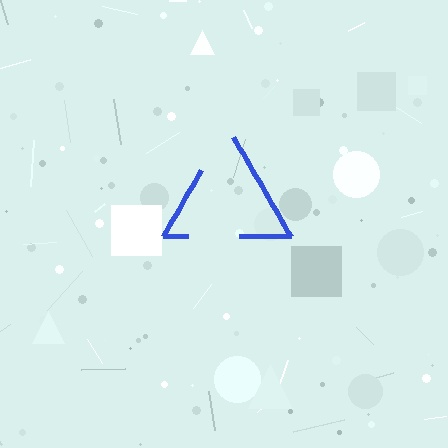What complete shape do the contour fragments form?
The contour fragments form a triangle.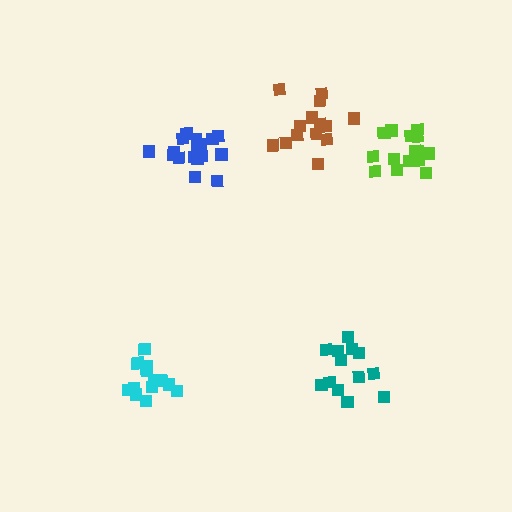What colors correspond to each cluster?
The clusters are colored: brown, cyan, teal, blue, lime.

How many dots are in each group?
Group 1: 14 dots, Group 2: 16 dots, Group 3: 13 dots, Group 4: 18 dots, Group 5: 15 dots (76 total).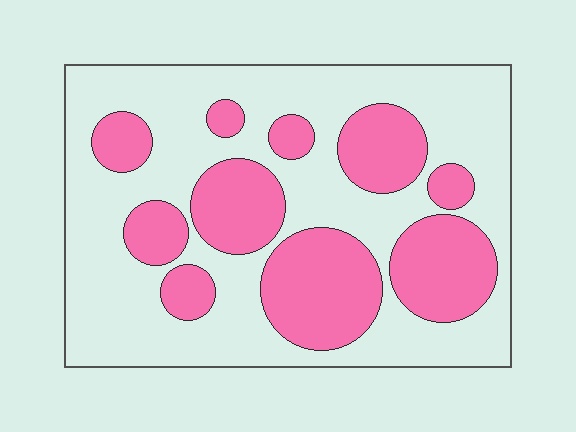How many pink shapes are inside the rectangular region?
10.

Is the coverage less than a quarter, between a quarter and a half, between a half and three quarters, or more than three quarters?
Between a quarter and a half.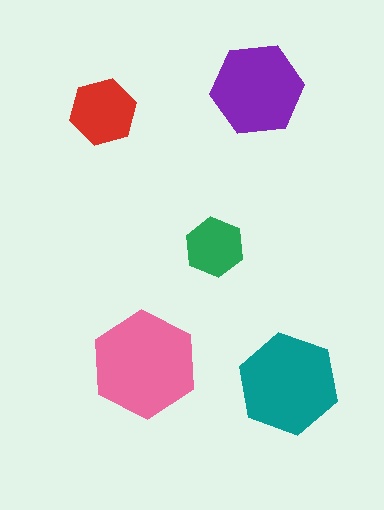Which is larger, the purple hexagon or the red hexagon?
The purple one.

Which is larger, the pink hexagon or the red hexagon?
The pink one.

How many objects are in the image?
There are 5 objects in the image.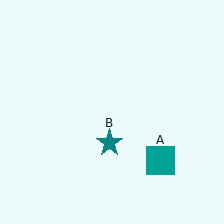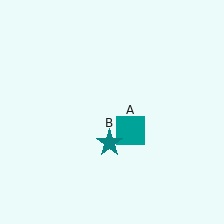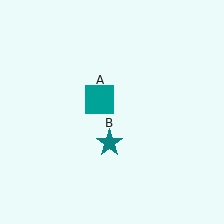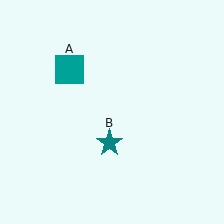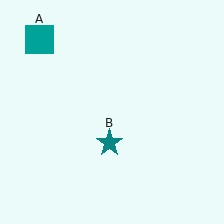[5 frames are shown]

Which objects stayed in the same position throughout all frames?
Teal star (object B) remained stationary.